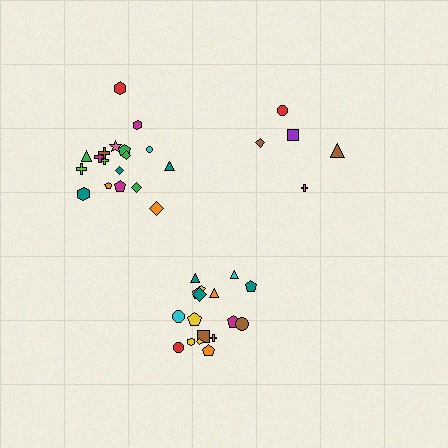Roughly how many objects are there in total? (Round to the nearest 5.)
Roughly 40 objects in total.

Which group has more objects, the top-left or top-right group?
The top-left group.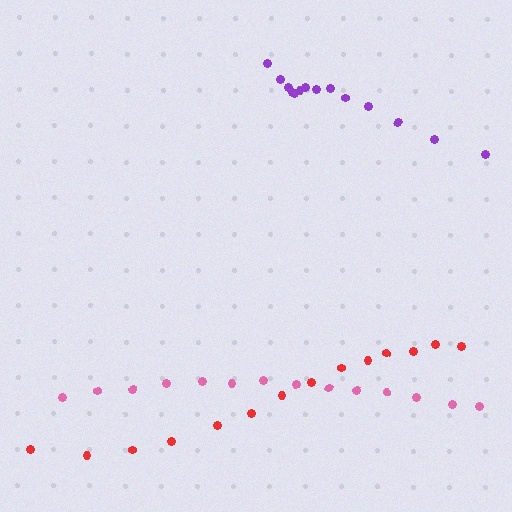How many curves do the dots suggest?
There are 3 distinct paths.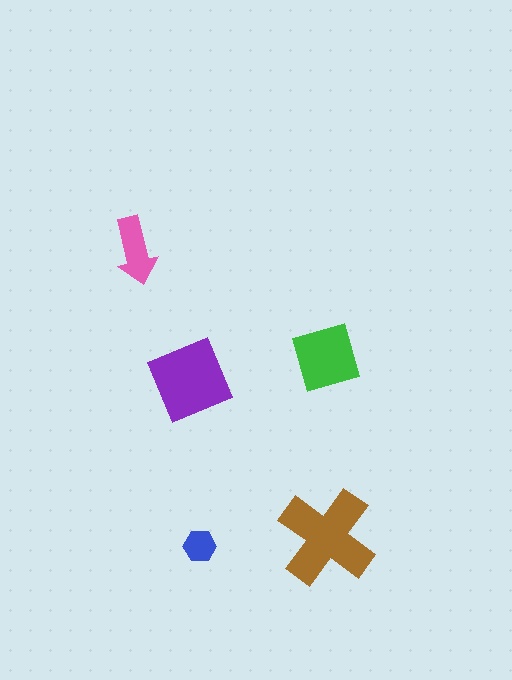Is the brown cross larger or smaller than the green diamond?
Larger.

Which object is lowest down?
The blue hexagon is bottommost.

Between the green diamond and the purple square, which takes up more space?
The purple square.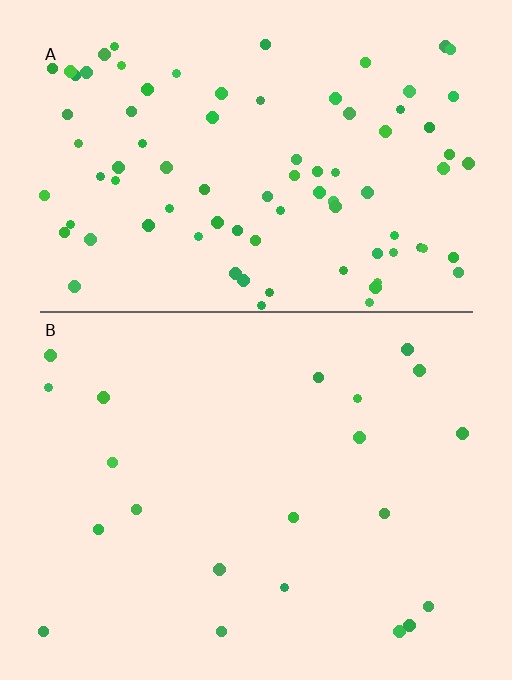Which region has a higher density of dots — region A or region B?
A (the top).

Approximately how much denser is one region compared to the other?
Approximately 4.1× — region A over region B.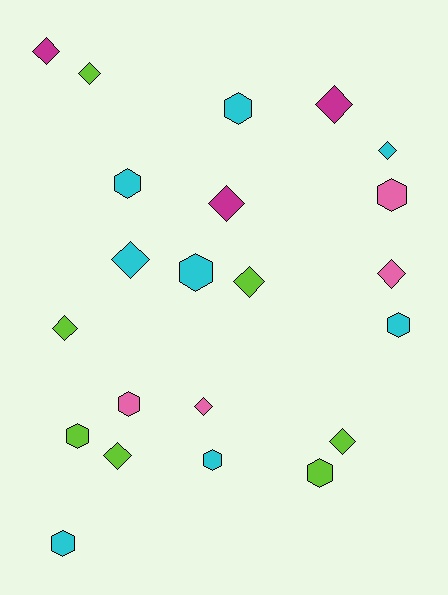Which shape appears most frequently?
Diamond, with 12 objects.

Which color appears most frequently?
Cyan, with 8 objects.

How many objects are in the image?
There are 22 objects.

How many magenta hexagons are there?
There are no magenta hexagons.